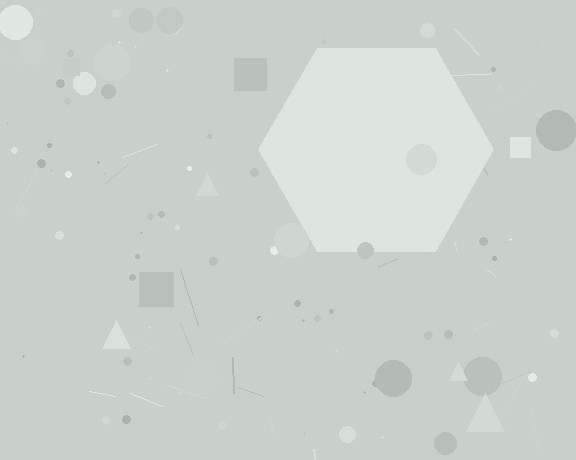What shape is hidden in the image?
A hexagon is hidden in the image.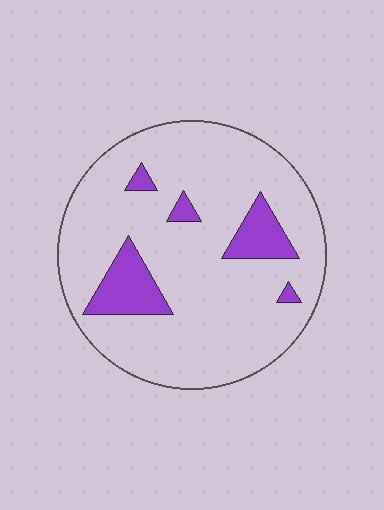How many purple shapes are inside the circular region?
5.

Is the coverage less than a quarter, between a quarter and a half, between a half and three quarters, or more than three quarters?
Less than a quarter.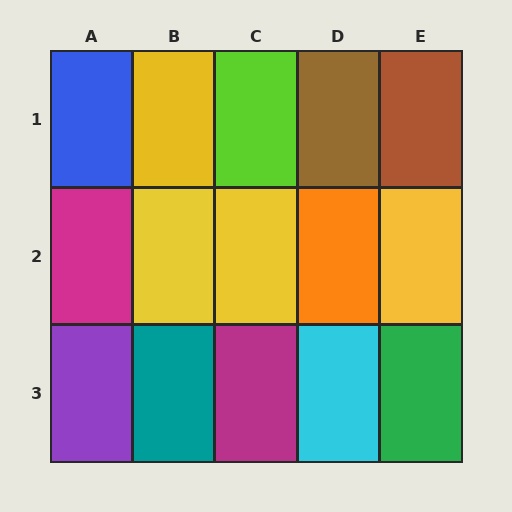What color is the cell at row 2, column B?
Yellow.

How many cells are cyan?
1 cell is cyan.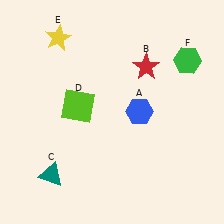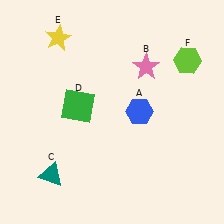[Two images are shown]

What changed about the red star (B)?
In Image 1, B is red. In Image 2, it changed to pink.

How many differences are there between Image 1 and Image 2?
There are 3 differences between the two images.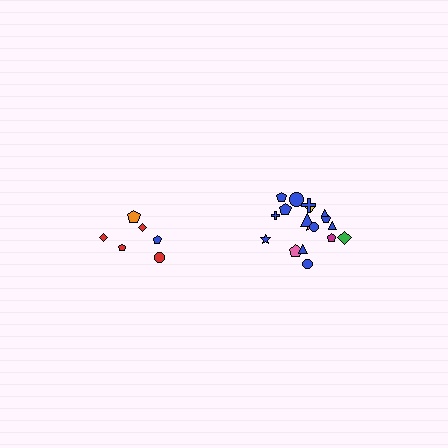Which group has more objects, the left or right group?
The right group.